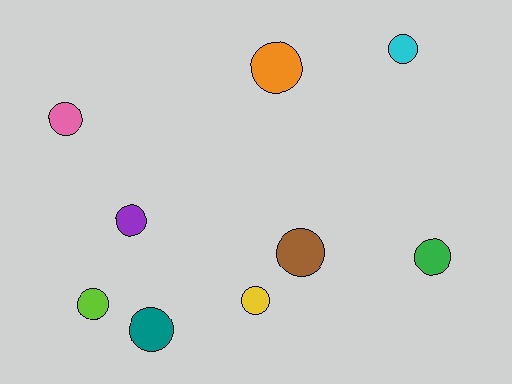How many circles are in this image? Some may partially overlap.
There are 9 circles.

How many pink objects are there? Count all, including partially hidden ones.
There is 1 pink object.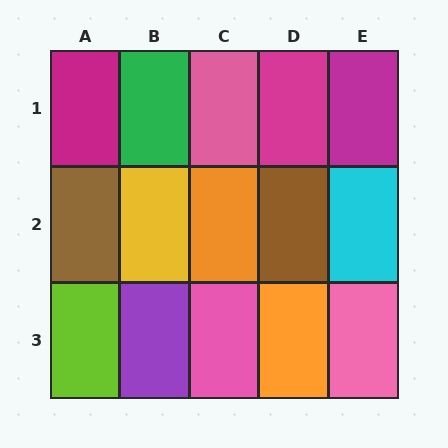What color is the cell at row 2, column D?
Brown.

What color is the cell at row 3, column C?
Pink.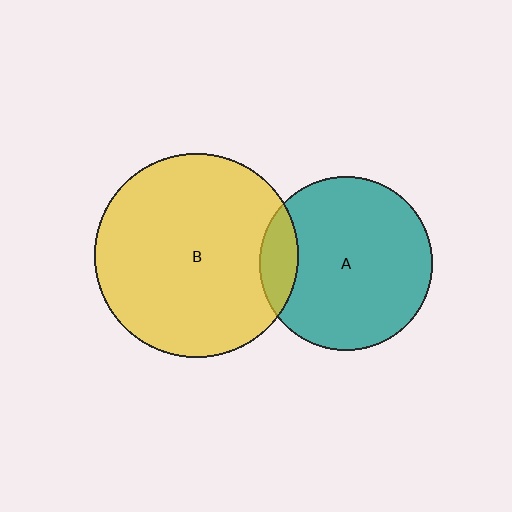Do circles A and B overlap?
Yes.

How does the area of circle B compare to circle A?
Approximately 1.4 times.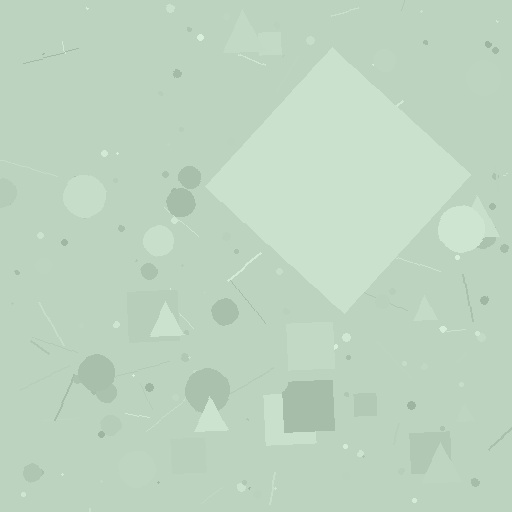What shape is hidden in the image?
A diamond is hidden in the image.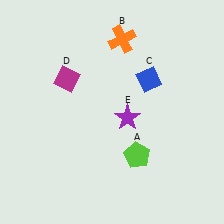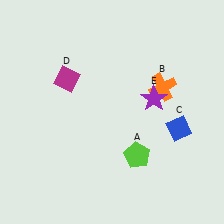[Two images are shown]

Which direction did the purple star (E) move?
The purple star (E) moved right.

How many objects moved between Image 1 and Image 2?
3 objects moved between the two images.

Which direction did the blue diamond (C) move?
The blue diamond (C) moved down.